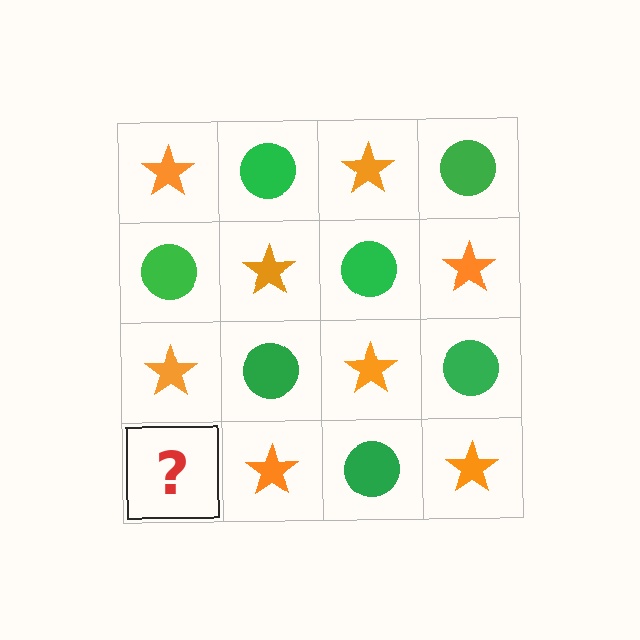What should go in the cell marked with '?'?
The missing cell should contain a green circle.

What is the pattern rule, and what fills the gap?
The rule is that it alternates orange star and green circle in a checkerboard pattern. The gap should be filled with a green circle.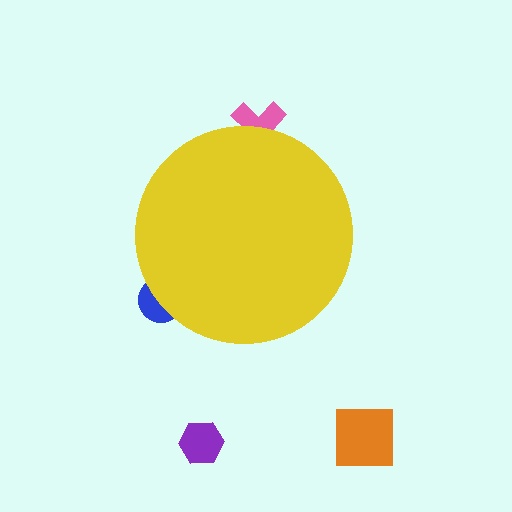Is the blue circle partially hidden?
Yes, the blue circle is partially hidden behind the yellow circle.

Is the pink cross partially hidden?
Yes, the pink cross is partially hidden behind the yellow circle.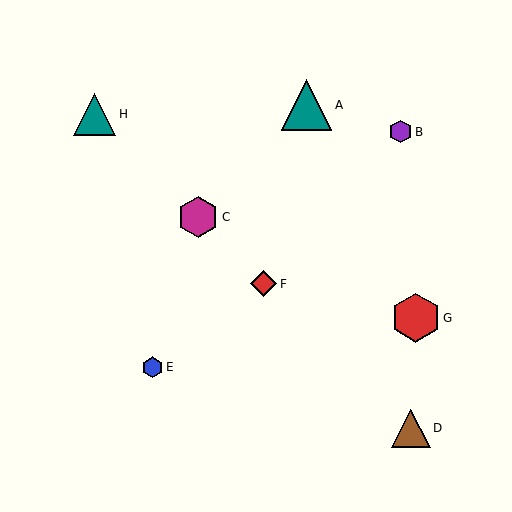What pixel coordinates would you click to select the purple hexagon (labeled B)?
Click at (401, 132) to select the purple hexagon B.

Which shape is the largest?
The teal triangle (labeled A) is the largest.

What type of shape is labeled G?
Shape G is a red hexagon.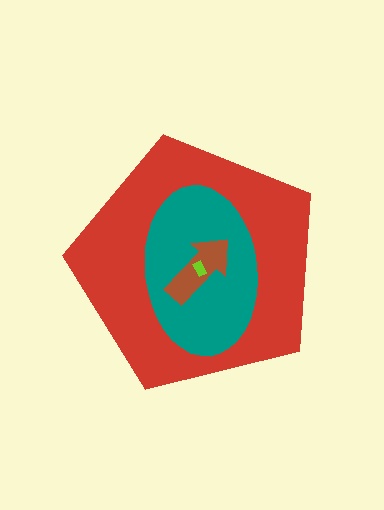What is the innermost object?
The lime rectangle.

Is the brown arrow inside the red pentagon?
Yes.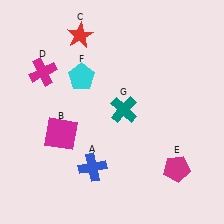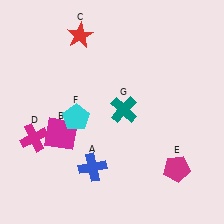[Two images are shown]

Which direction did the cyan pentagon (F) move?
The cyan pentagon (F) moved down.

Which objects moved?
The objects that moved are: the magenta cross (D), the cyan pentagon (F).